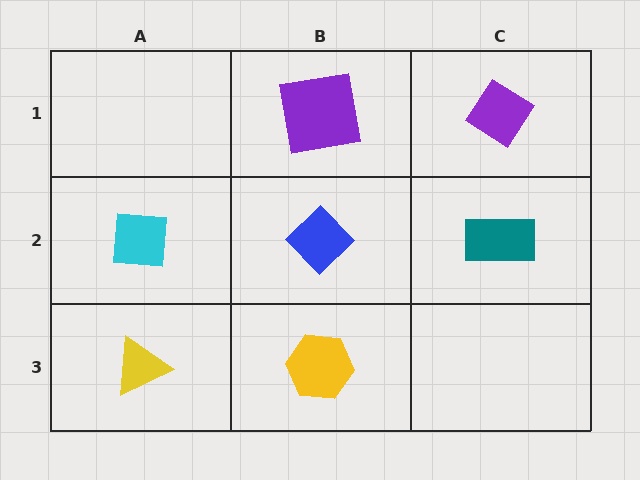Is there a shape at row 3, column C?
No, that cell is empty.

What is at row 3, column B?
A yellow hexagon.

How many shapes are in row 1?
2 shapes.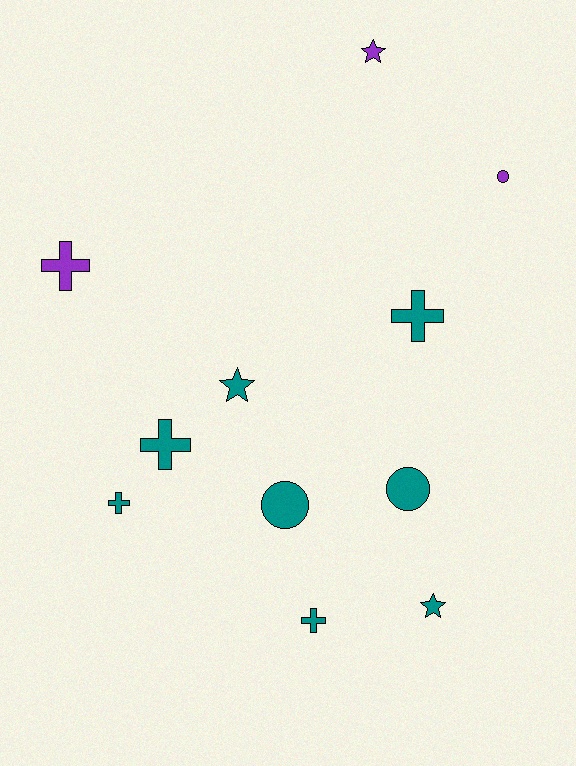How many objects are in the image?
There are 11 objects.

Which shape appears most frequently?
Cross, with 5 objects.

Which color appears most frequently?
Teal, with 8 objects.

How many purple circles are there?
There is 1 purple circle.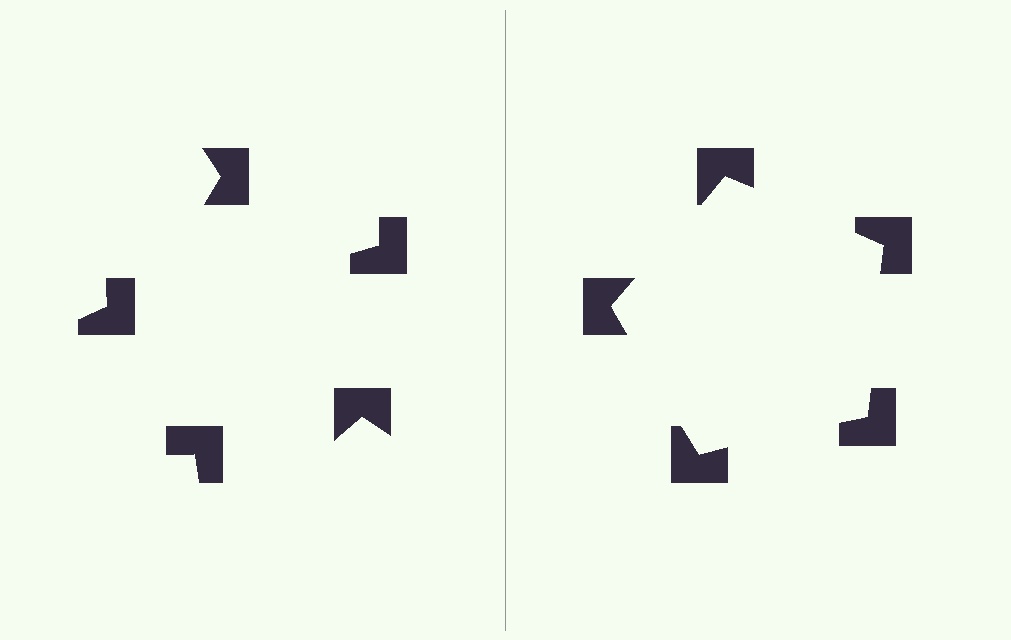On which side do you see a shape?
An illusory pentagon appears on the right side. On the left side the wedge cuts are rotated, so no coherent shape forms.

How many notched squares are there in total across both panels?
10 — 5 on each side.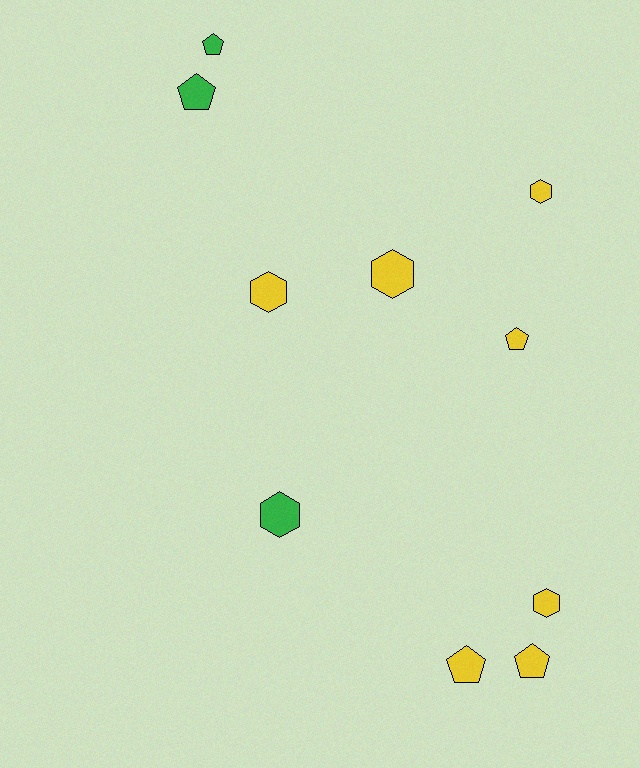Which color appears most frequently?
Yellow, with 7 objects.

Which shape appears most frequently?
Pentagon, with 5 objects.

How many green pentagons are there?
There are 2 green pentagons.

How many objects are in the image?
There are 10 objects.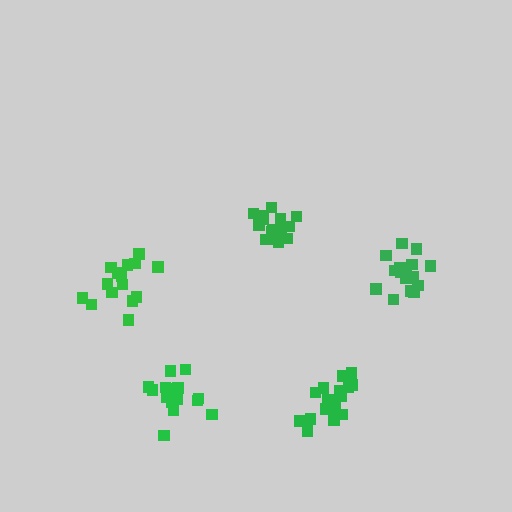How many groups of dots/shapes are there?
There are 5 groups.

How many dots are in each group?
Group 1: 17 dots, Group 2: 16 dots, Group 3: 18 dots, Group 4: 15 dots, Group 5: 16 dots (82 total).